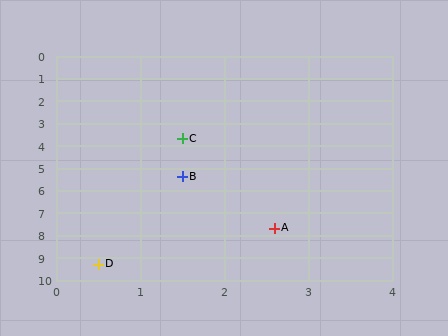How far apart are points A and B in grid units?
Points A and B are about 2.5 grid units apart.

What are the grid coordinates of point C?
Point C is at approximately (1.5, 3.7).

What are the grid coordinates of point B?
Point B is at approximately (1.5, 5.4).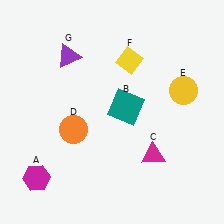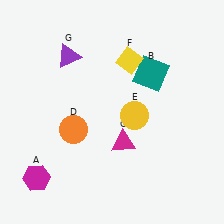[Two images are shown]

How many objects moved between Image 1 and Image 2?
3 objects moved between the two images.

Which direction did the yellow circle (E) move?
The yellow circle (E) moved left.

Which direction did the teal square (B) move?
The teal square (B) moved up.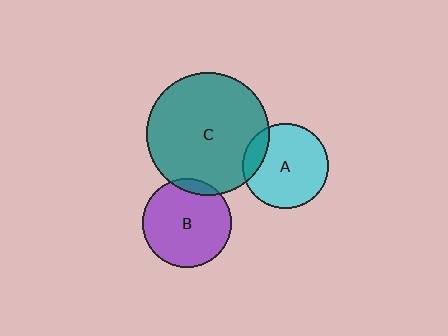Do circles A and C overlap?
Yes.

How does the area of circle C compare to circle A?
Approximately 2.1 times.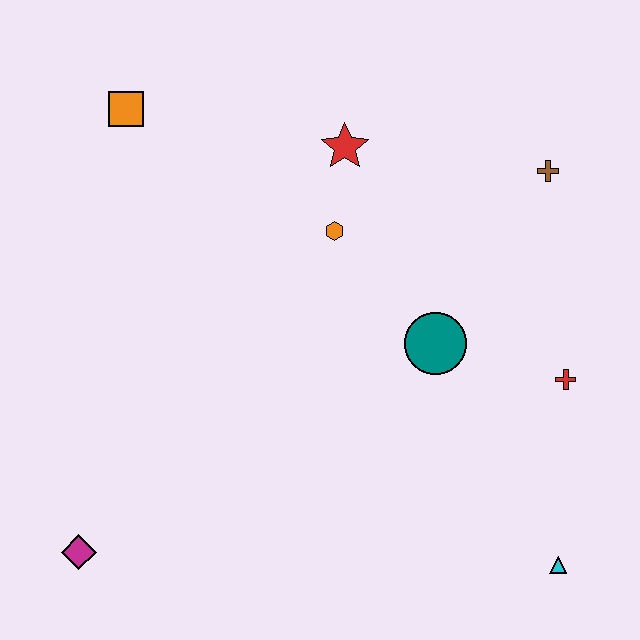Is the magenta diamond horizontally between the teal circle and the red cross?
No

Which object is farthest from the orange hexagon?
The magenta diamond is farthest from the orange hexagon.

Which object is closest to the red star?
The orange hexagon is closest to the red star.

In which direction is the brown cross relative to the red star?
The brown cross is to the right of the red star.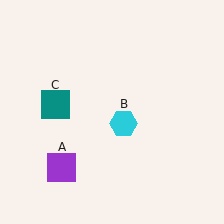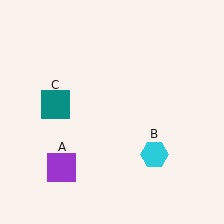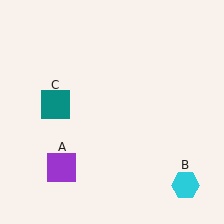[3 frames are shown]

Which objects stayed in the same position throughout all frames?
Purple square (object A) and teal square (object C) remained stationary.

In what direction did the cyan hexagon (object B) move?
The cyan hexagon (object B) moved down and to the right.